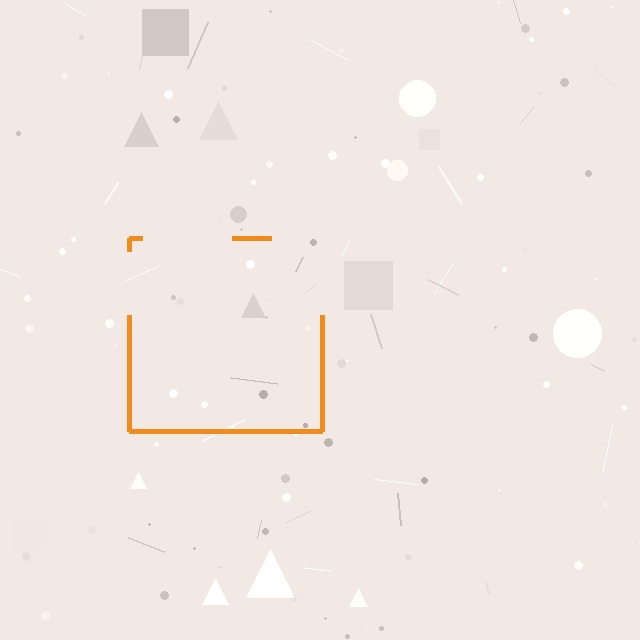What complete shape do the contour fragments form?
The contour fragments form a square.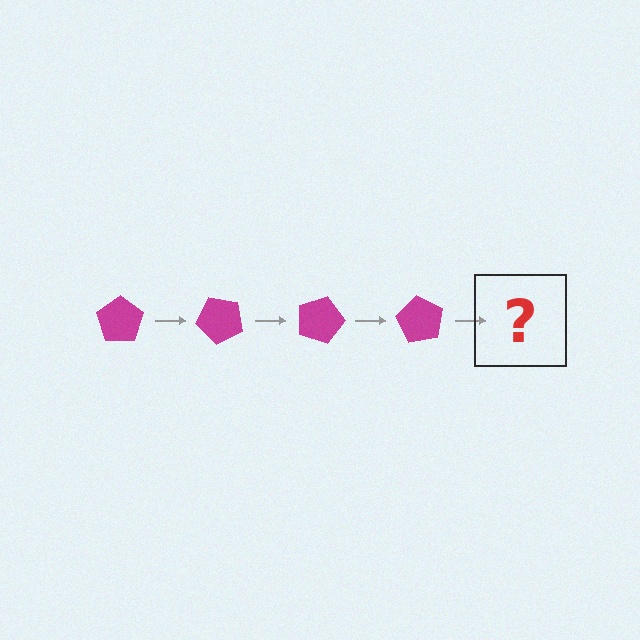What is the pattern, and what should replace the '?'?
The pattern is that the pentagon rotates 45 degrees each step. The '?' should be a magenta pentagon rotated 180 degrees.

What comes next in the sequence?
The next element should be a magenta pentagon rotated 180 degrees.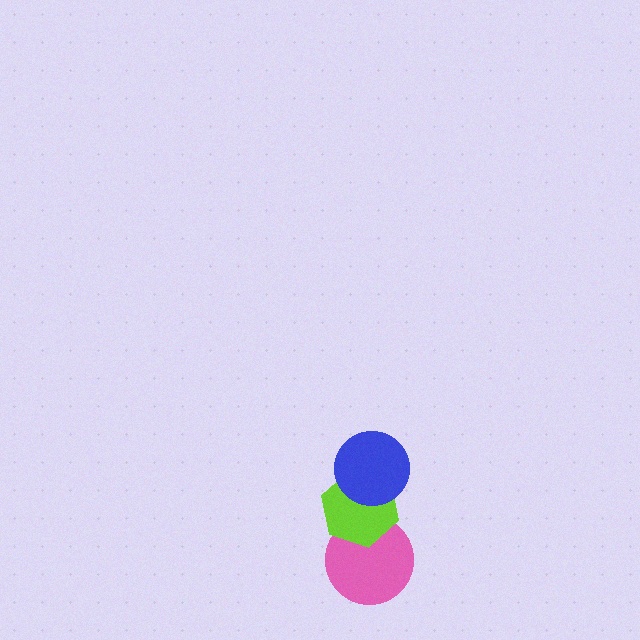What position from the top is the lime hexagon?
The lime hexagon is 2nd from the top.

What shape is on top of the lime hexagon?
The blue circle is on top of the lime hexagon.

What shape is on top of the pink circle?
The lime hexagon is on top of the pink circle.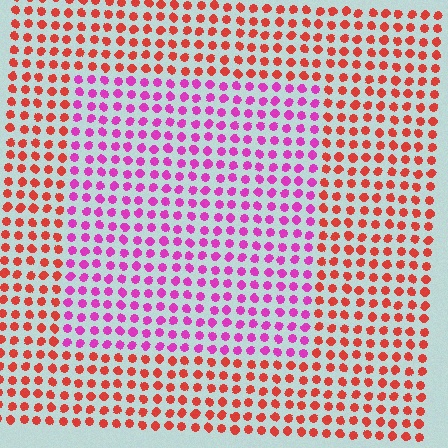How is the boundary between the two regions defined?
The boundary is defined purely by a slight shift in hue (about 52 degrees). Spacing, size, and orientation are identical on both sides.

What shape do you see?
I see a rectangle.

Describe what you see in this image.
The image is filled with small red elements in a uniform arrangement. A rectangle-shaped region is visible where the elements are tinted to a slightly different hue, forming a subtle color boundary.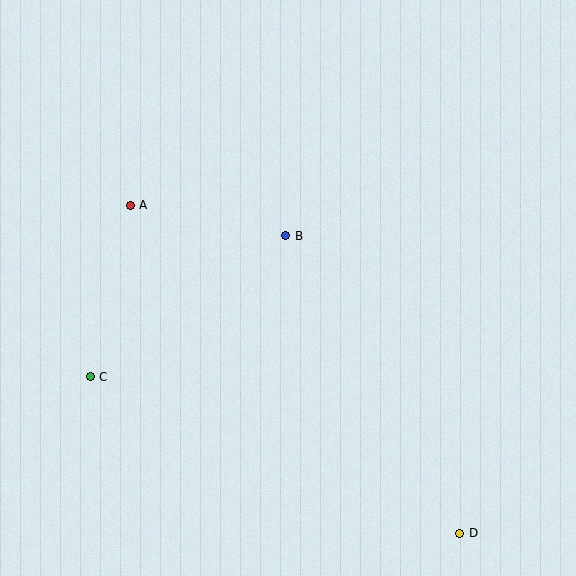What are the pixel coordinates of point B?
Point B is at (286, 236).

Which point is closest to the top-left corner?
Point A is closest to the top-left corner.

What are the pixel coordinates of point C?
Point C is at (90, 377).